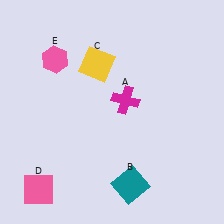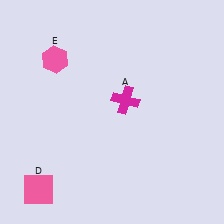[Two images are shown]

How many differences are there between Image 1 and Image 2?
There are 2 differences between the two images.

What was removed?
The yellow square (C), the teal square (B) were removed in Image 2.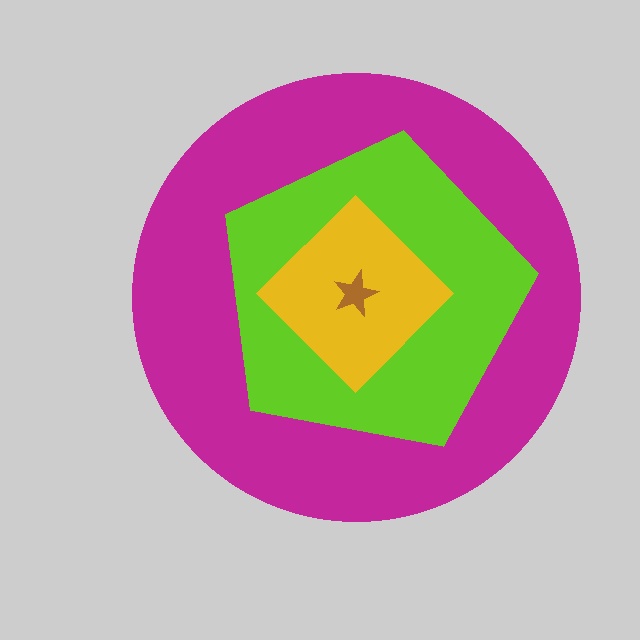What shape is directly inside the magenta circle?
The lime pentagon.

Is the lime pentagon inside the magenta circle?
Yes.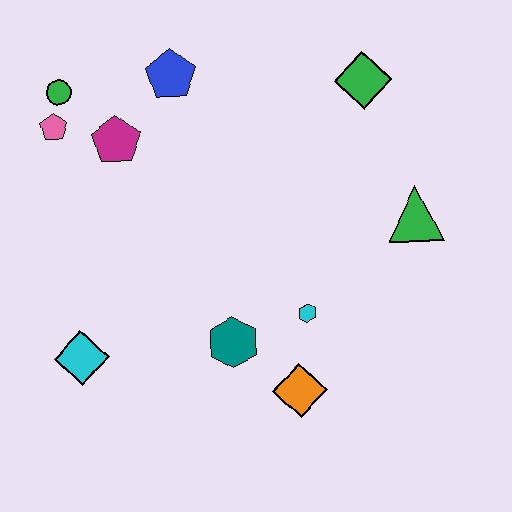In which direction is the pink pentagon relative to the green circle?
The pink pentagon is below the green circle.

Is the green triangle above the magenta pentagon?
No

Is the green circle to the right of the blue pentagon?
No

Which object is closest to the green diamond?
The green triangle is closest to the green diamond.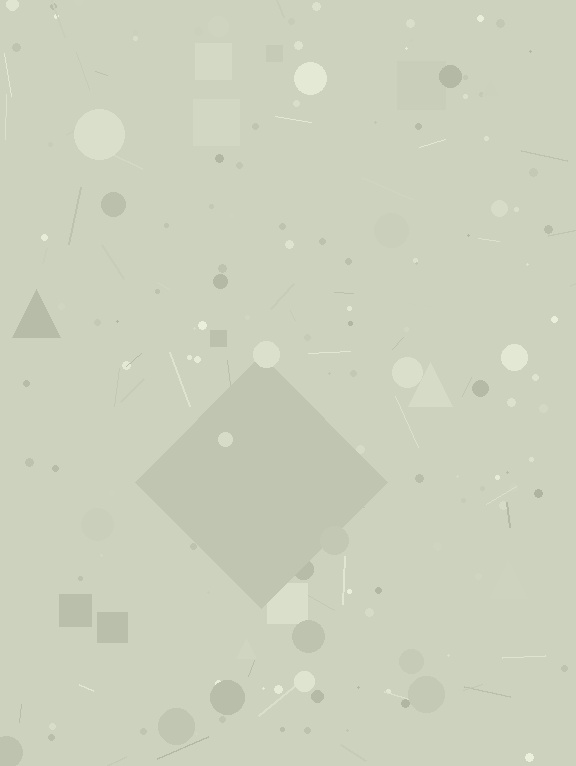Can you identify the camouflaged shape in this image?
The camouflaged shape is a diamond.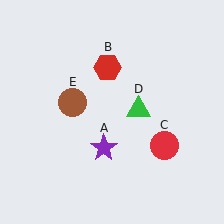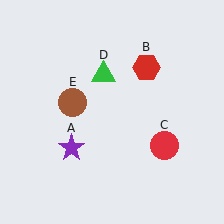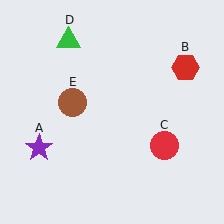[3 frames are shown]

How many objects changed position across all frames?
3 objects changed position: purple star (object A), red hexagon (object B), green triangle (object D).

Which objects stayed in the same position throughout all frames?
Red circle (object C) and brown circle (object E) remained stationary.